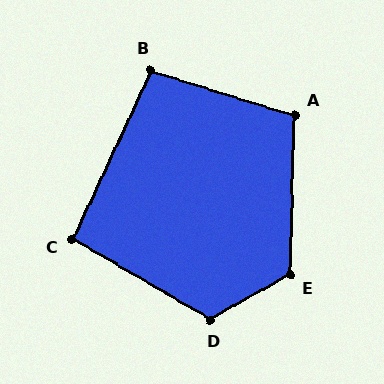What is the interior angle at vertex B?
Approximately 98 degrees (obtuse).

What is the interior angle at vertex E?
Approximately 121 degrees (obtuse).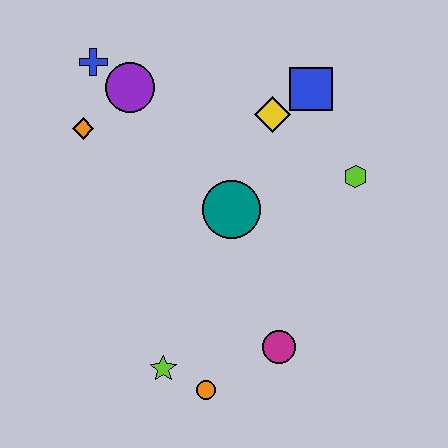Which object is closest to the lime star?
The orange circle is closest to the lime star.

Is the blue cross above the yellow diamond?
Yes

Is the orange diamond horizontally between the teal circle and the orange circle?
No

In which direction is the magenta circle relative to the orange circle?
The magenta circle is to the right of the orange circle.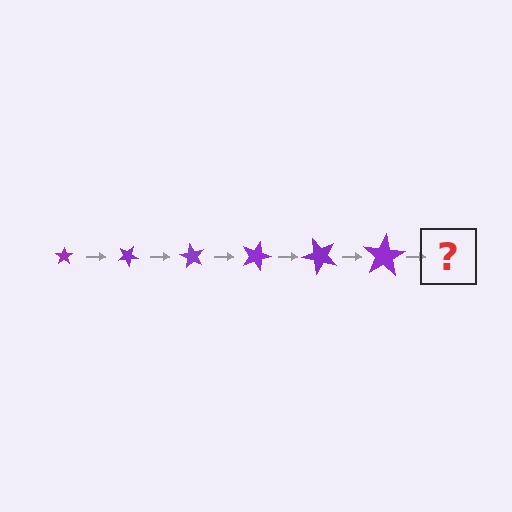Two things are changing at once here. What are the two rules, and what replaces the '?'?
The two rules are that the star grows larger each step and it rotates 30 degrees each step. The '?' should be a star, larger than the previous one and rotated 180 degrees from the start.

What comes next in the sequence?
The next element should be a star, larger than the previous one and rotated 180 degrees from the start.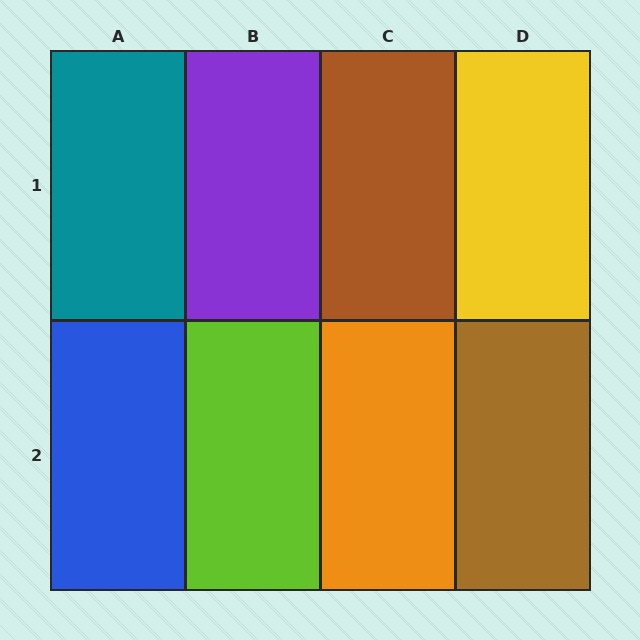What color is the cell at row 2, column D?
Brown.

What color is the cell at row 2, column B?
Lime.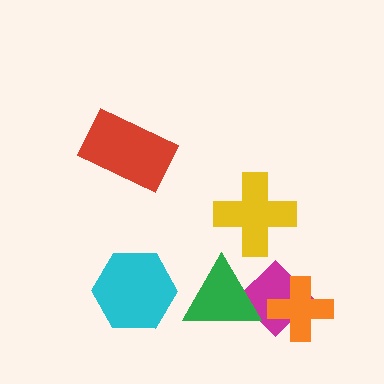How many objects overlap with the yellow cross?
0 objects overlap with the yellow cross.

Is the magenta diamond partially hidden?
Yes, it is partially covered by another shape.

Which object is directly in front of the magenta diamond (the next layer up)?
The green triangle is directly in front of the magenta diamond.